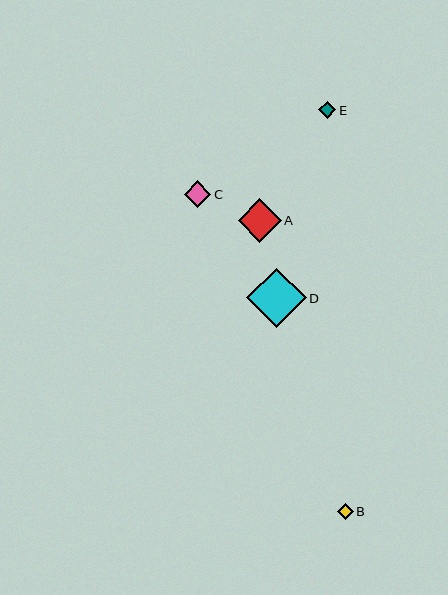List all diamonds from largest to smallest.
From largest to smallest: D, A, C, E, B.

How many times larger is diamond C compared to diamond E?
Diamond C is approximately 1.5 times the size of diamond E.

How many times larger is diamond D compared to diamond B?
Diamond D is approximately 3.7 times the size of diamond B.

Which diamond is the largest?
Diamond D is the largest with a size of approximately 59 pixels.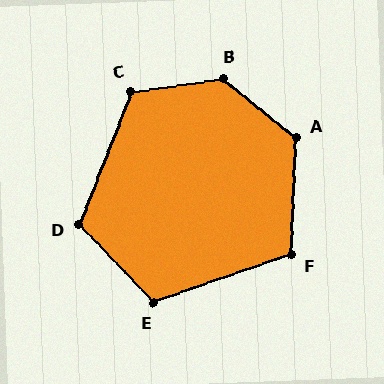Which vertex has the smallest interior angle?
F, at approximately 112 degrees.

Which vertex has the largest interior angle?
B, at approximately 133 degrees.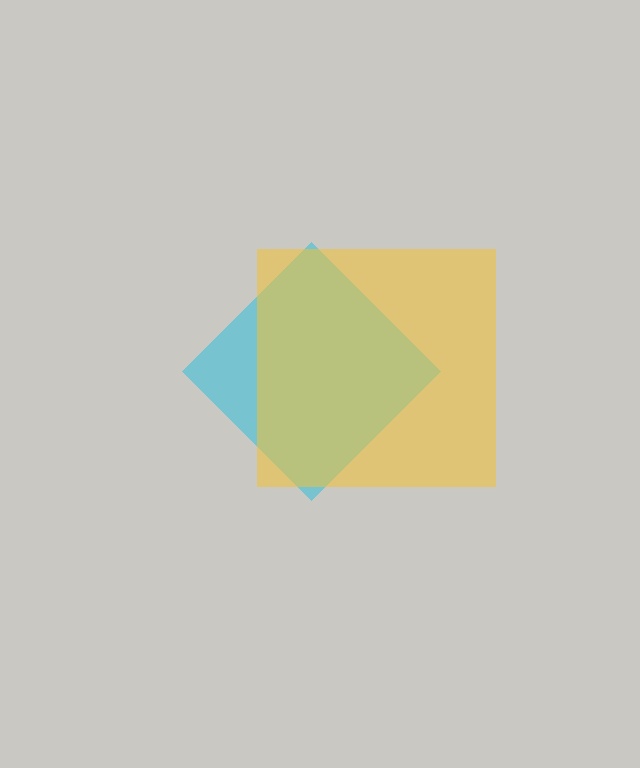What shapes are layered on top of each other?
The layered shapes are: a cyan diamond, a yellow square.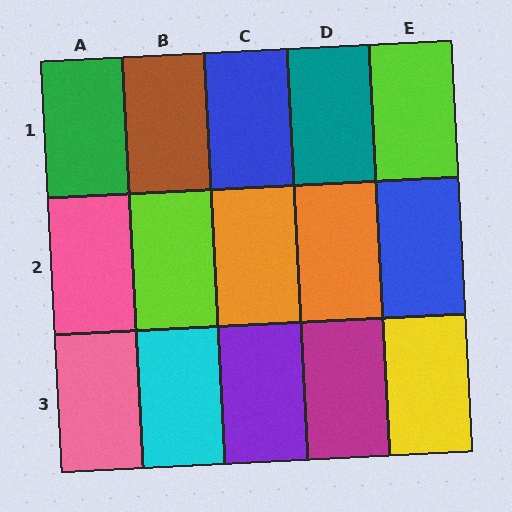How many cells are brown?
1 cell is brown.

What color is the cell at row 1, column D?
Teal.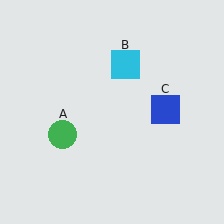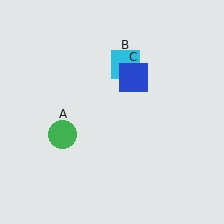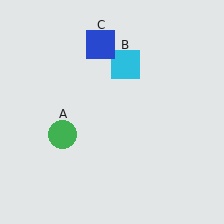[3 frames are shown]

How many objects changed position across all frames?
1 object changed position: blue square (object C).